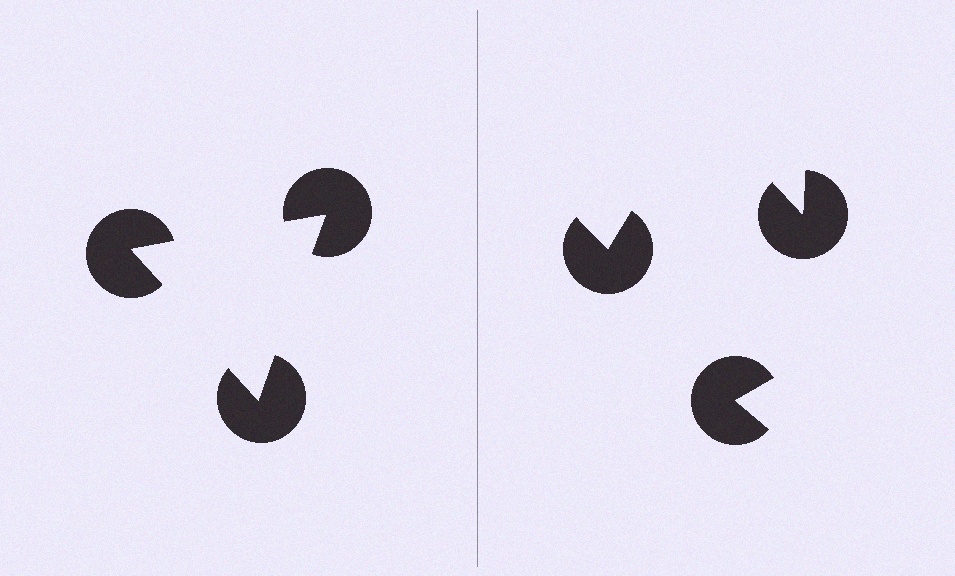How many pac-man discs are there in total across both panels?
6 — 3 on each side.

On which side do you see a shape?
An illusory triangle appears on the left side. On the right side the wedge cuts are rotated, so no coherent shape forms.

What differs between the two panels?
The pac-man discs are positioned identically on both sides; only the wedge orientations differ. On the left they align to a triangle; on the right they are misaligned.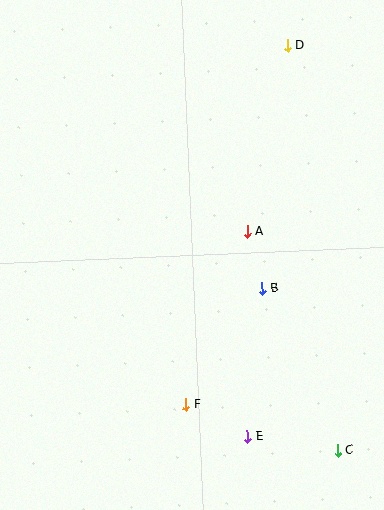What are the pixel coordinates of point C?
Point C is at (338, 450).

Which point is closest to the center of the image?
Point A at (247, 232) is closest to the center.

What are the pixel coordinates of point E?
Point E is at (247, 436).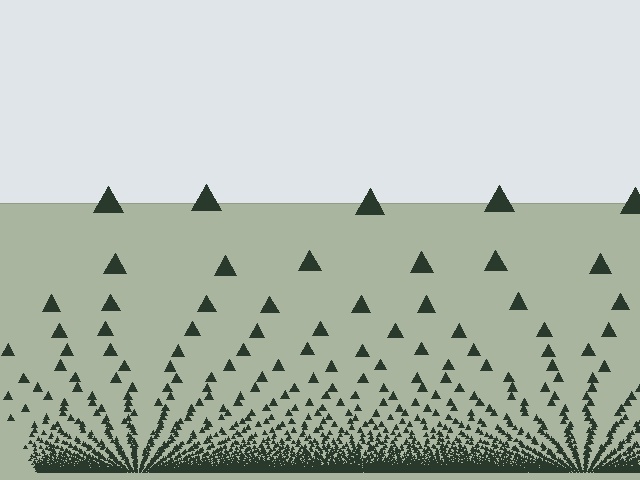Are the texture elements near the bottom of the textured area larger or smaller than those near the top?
Smaller. The gradient is inverted — elements near the bottom are smaller and denser.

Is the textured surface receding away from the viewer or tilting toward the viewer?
The surface appears to tilt toward the viewer. Texture elements get larger and sparser toward the top.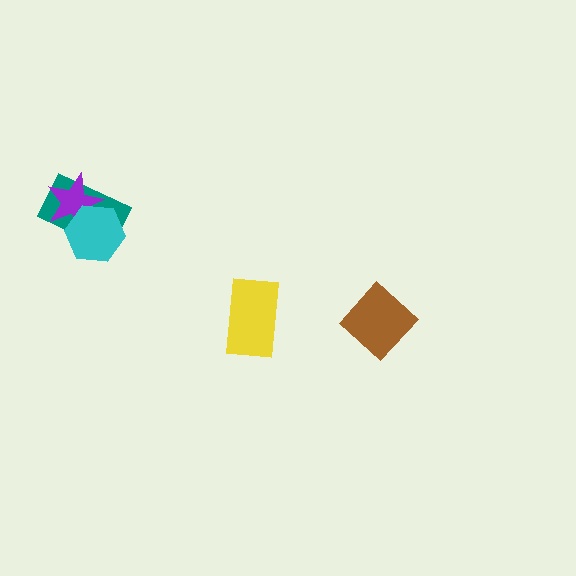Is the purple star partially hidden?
Yes, it is partially covered by another shape.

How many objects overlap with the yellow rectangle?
0 objects overlap with the yellow rectangle.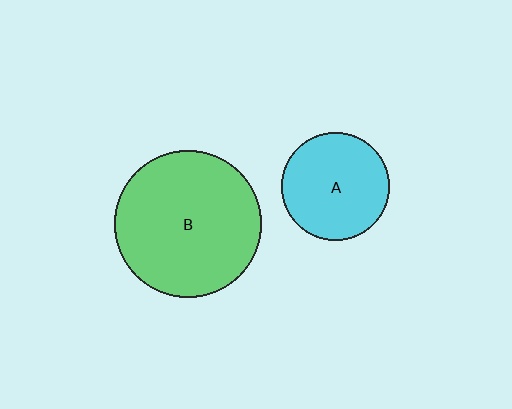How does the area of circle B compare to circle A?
Approximately 1.9 times.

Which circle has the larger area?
Circle B (green).